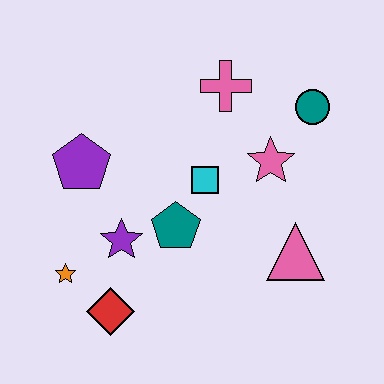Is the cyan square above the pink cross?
No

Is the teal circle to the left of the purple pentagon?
No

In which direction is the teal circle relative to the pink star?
The teal circle is above the pink star.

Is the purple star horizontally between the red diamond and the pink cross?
Yes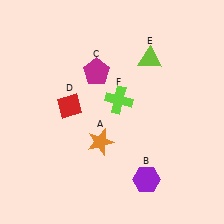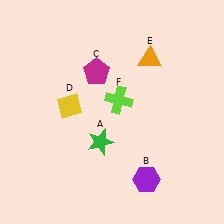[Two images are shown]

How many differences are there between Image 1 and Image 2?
There are 3 differences between the two images.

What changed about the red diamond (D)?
In Image 1, D is red. In Image 2, it changed to yellow.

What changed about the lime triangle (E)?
In Image 1, E is lime. In Image 2, it changed to orange.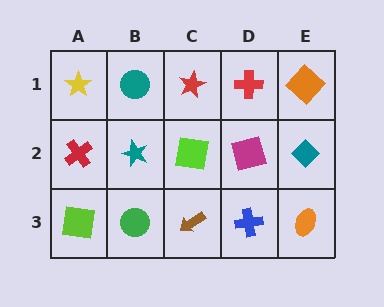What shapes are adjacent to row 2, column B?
A teal circle (row 1, column B), a green circle (row 3, column B), a red cross (row 2, column A), a lime square (row 2, column C).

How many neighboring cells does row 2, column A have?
3.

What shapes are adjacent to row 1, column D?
A magenta square (row 2, column D), a red star (row 1, column C), an orange diamond (row 1, column E).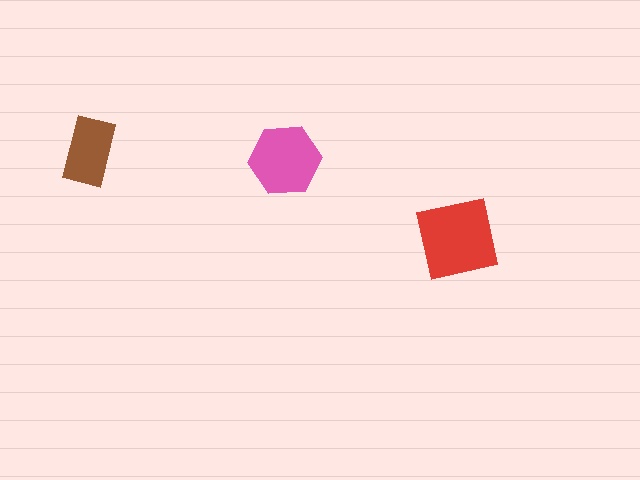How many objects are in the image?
There are 3 objects in the image.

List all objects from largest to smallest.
The red square, the pink hexagon, the brown rectangle.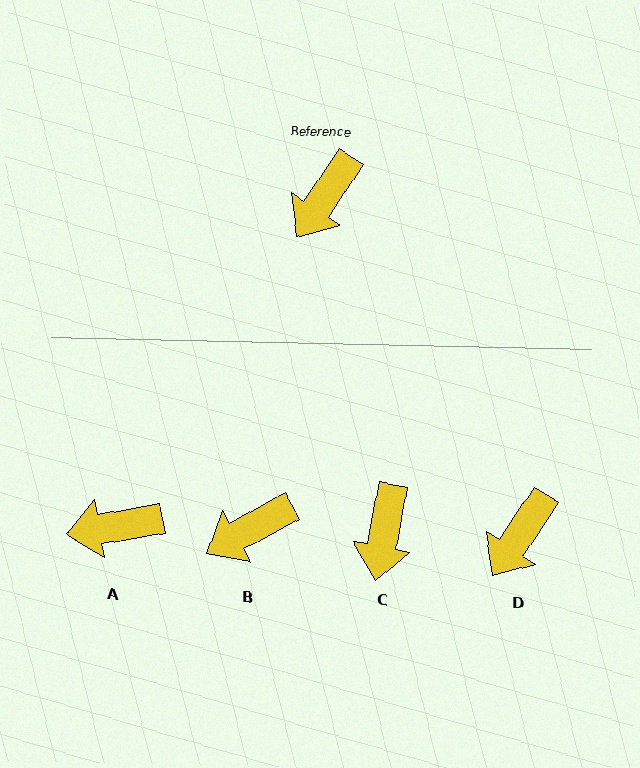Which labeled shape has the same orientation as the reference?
D.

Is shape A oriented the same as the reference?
No, it is off by about 47 degrees.